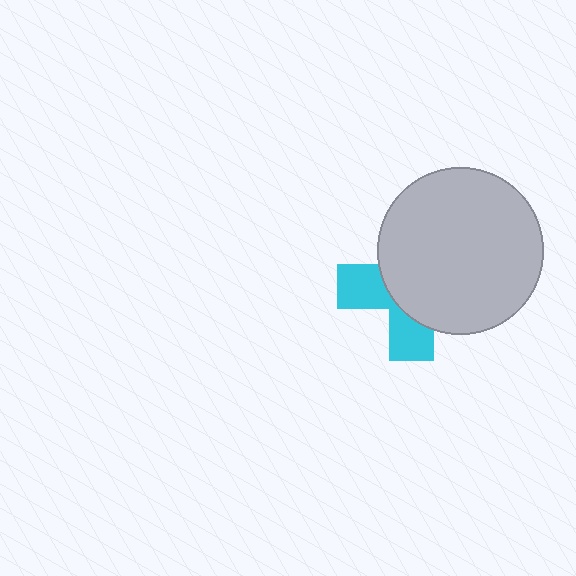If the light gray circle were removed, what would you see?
You would see the complete cyan cross.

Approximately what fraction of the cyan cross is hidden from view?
Roughly 64% of the cyan cross is hidden behind the light gray circle.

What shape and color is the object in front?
The object in front is a light gray circle.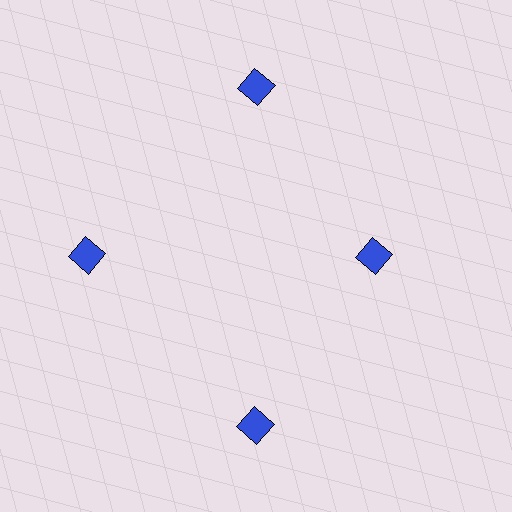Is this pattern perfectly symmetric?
No. The 4 blue diamonds are arranged in a ring, but one element near the 3 o'clock position is pulled inward toward the center, breaking the 4-fold rotational symmetry.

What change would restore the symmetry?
The symmetry would be restored by moving it outward, back onto the ring so that all 4 diamonds sit at equal angles and equal distance from the center.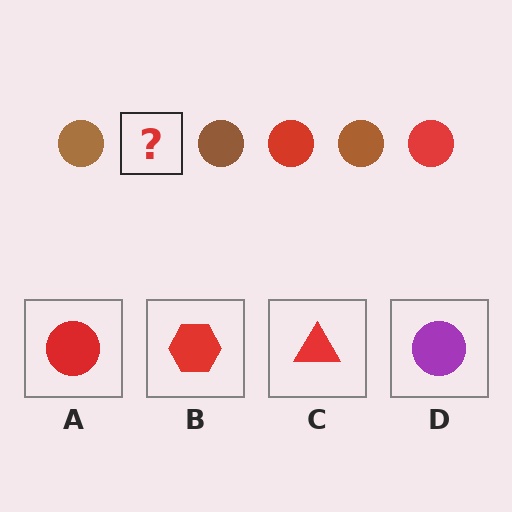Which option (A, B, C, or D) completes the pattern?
A.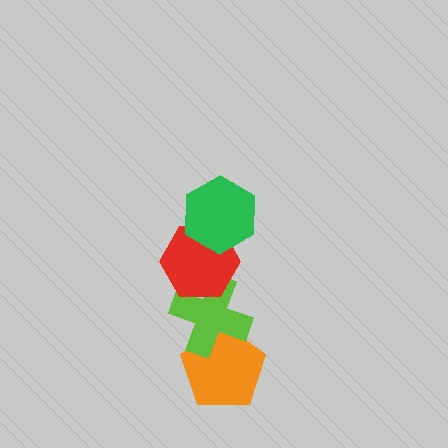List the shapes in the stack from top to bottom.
From top to bottom: the green hexagon, the red hexagon, the lime cross, the orange pentagon.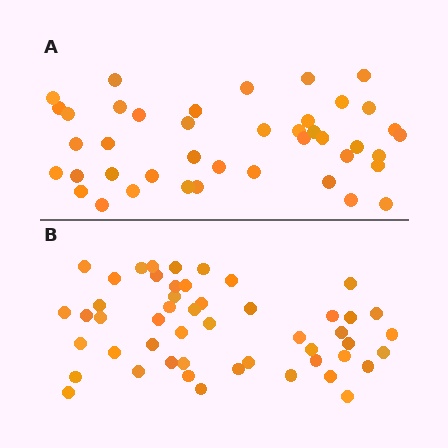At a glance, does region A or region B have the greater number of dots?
Region B (the bottom region) has more dots.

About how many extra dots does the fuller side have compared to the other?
Region B has roughly 8 or so more dots than region A.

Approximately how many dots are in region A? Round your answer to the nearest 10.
About 40 dots. (The exact count is 42, which rounds to 40.)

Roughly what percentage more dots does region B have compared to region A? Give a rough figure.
About 20% more.